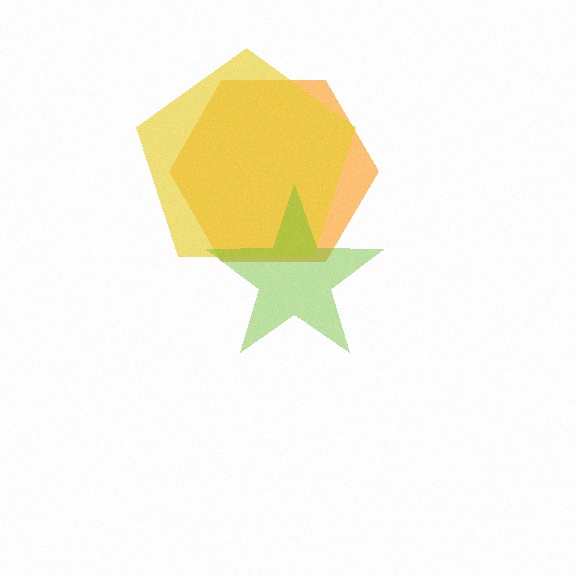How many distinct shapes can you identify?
There are 3 distinct shapes: an orange hexagon, a yellow pentagon, a lime star.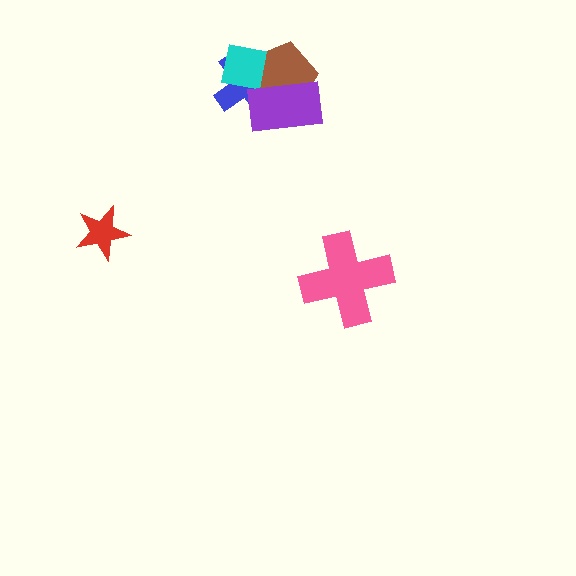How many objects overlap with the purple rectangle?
2 objects overlap with the purple rectangle.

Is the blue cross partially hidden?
Yes, it is partially covered by another shape.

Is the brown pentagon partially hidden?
Yes, it is partially covered by another shape.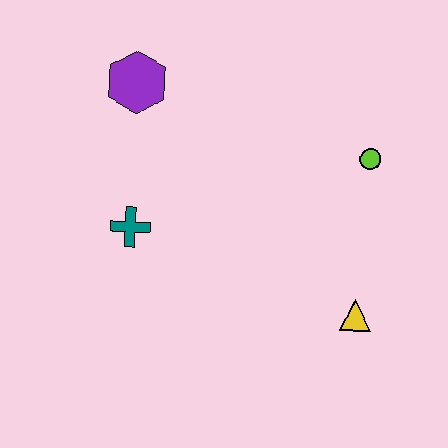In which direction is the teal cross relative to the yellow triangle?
The teal cross is to the left of the yellow triangle.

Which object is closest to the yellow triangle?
The lime circle is closest to the yellow triangle.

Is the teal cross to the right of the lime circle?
No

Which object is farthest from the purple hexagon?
The yellow triangle is farthest from the purple hexagon.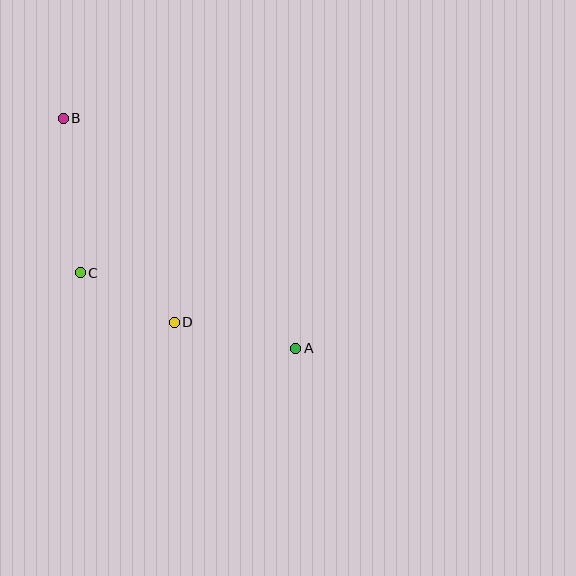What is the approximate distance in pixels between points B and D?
The distance between B and D is approximately 232 pixels.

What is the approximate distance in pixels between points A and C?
The distance between A and C is approximately 228 pixels.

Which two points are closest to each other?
Points C and D are closest to each other.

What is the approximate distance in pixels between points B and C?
The distance between B and C is approximately 155 pixels.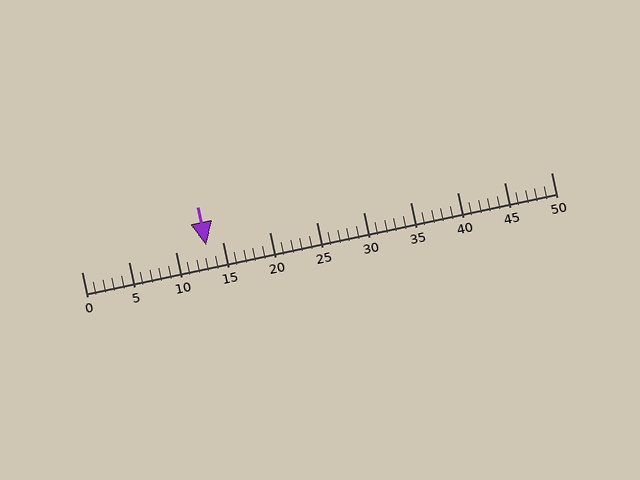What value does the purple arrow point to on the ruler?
The purple arrow points to approximately 13.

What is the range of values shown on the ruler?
The ruler shows values from 0 to 50.